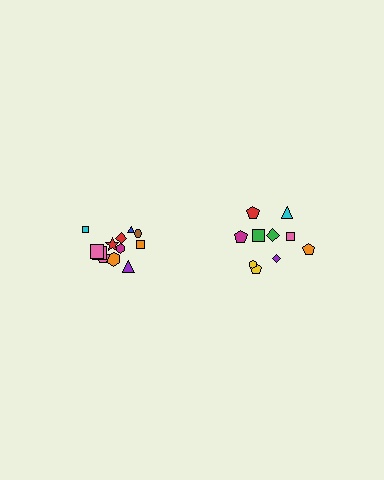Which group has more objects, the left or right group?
The left group.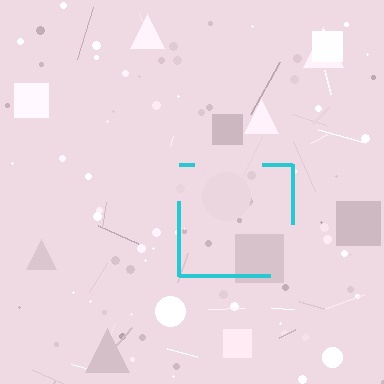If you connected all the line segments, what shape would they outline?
They would outline a square.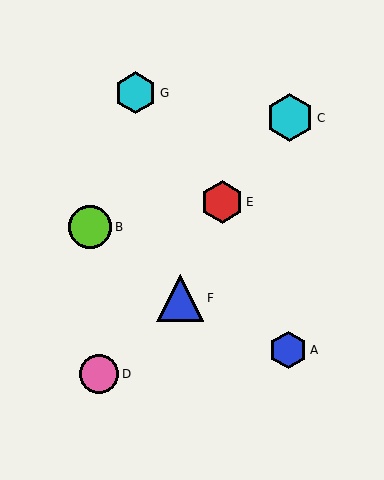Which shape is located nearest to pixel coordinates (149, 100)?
The cyan hexagon (labeled G) at (136, 93) is nearest to that location.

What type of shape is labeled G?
Shape G is a cyan hexagon.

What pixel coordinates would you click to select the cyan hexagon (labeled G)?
Click at (136, 93) to select the cyan hexagon G.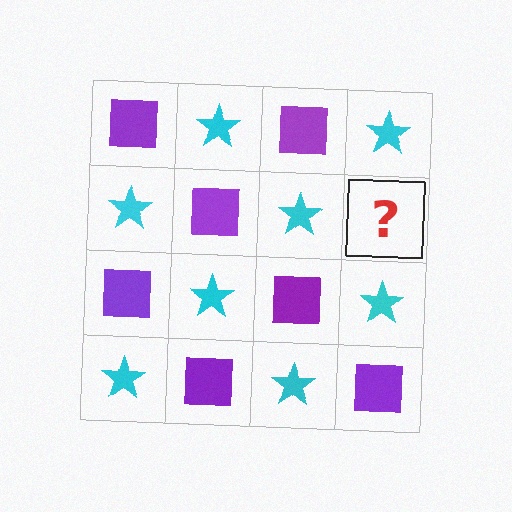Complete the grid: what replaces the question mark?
The question mark should be replaced with a purple square.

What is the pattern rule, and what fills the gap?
The rule is that it alternates purple square and cyan star in a checkerboard pattern. The gap should be filled with a purple square.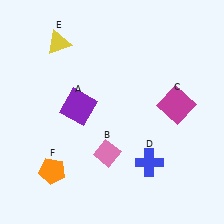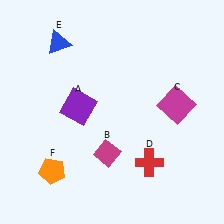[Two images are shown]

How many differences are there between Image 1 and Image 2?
There are 3 differences between the two images.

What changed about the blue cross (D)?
In Image 1, D is blue. In Image 2, it changed to red.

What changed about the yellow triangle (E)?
In Image 1, E is yellow. In Image 2, it changed to blue.